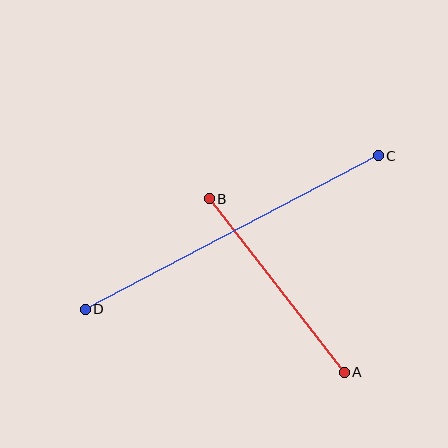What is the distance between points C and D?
The distance is approximately 331 pixels.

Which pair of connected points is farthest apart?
Points C and D are farthest apart.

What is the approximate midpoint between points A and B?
The midpoint is at approximately (277, 285) pixels.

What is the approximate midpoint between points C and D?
The midpoint is at approximately (232, 232) pixels.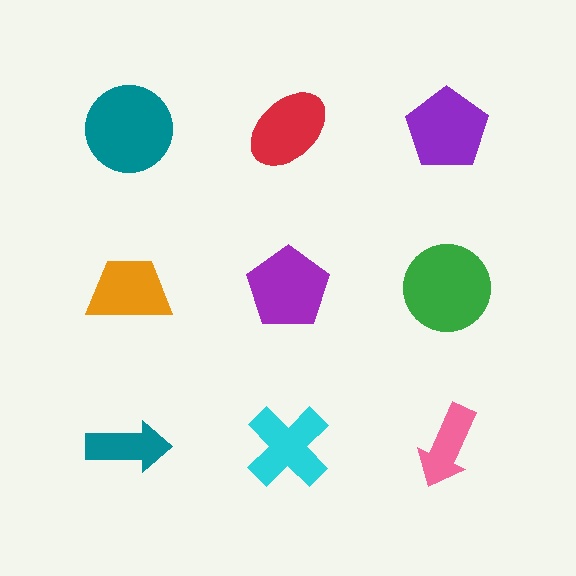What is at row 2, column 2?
A purple pentagon.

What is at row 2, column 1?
An orange trapezoid.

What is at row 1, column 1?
A teal circle.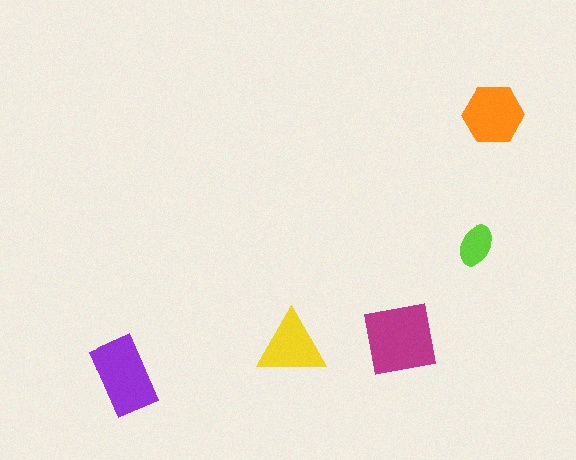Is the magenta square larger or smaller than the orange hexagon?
Larger.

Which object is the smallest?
The lime ellipse.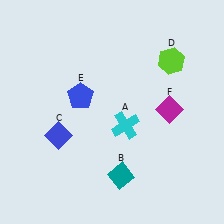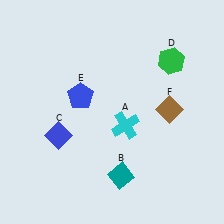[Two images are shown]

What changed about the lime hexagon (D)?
In Image 1, D is lime. In Image 2, it changed to green.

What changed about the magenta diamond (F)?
In Image 1, F is magenta. In Image 2, it changed to brown.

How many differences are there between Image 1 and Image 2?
There are 2 differences between the two images.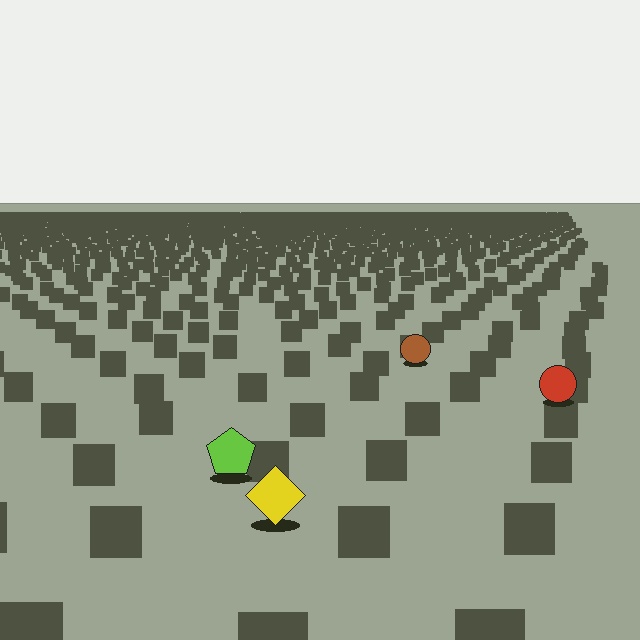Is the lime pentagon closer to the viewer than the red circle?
Yes. The lime pentagon is closer — you can tell from the texture gradient: the ground texture is coarser near it.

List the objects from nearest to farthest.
From nearest to farthest: the yellow diamond, the lime pentagon, the red circle, the brown circle.